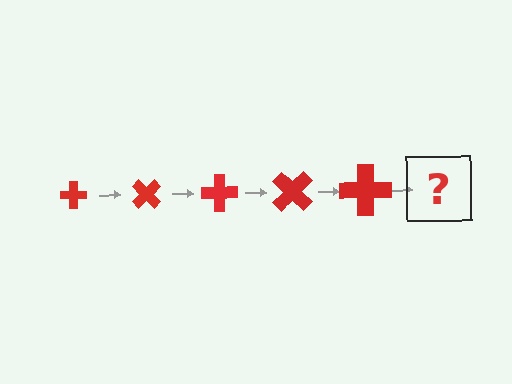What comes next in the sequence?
The next element should be a cross, larger than the previous one and rotated 225 degrees from the start.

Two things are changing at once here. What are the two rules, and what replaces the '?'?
The two rules are that the cross grows larger each step and it rotates 45 degrees each step. The '?' should be a cross, larger than the previous one and rotated 225 degrees from the start.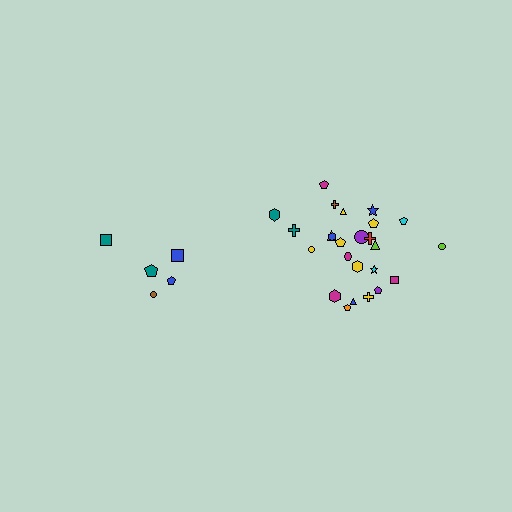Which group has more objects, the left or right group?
The right group.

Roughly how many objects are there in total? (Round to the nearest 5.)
Roughly 30 objects in total.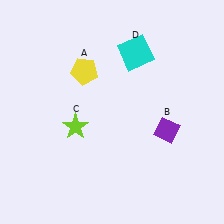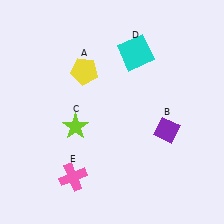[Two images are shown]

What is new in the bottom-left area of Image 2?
A pink cross (E) was added in the bottom-left area of Image 2.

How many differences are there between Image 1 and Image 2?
There is 1 difference between the two images.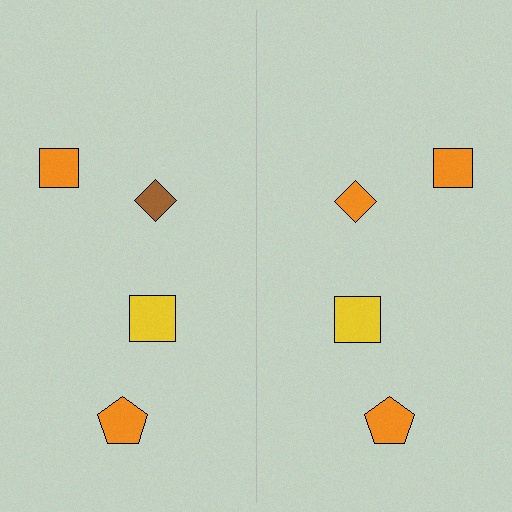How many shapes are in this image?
There are 8 shapes in this image.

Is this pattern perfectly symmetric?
No, the pattern is not perfectly symmetric. The orange diamond on the right side breaks the symmetry — its mirror counterpart is brown.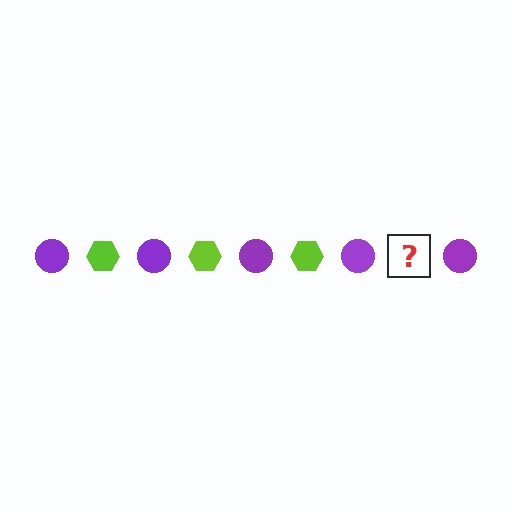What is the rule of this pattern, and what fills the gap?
The rule is that the pattern alternates between purple circle and lime hexagon. The gap should be filled with a lime hexagon.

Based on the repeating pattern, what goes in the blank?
The blank should be a lime hexagon.